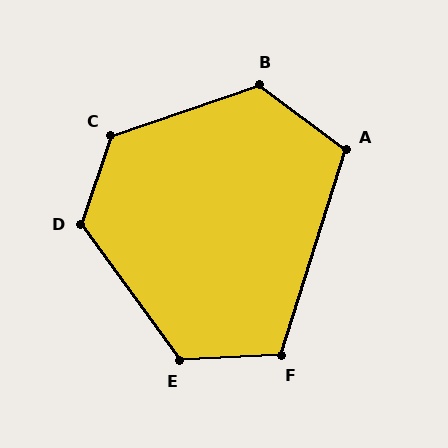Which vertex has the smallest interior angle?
A, at approximately 109 degrees.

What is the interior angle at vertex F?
Approximately 110 degrees (obtuse).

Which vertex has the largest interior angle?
C, at approximately 128 degrees.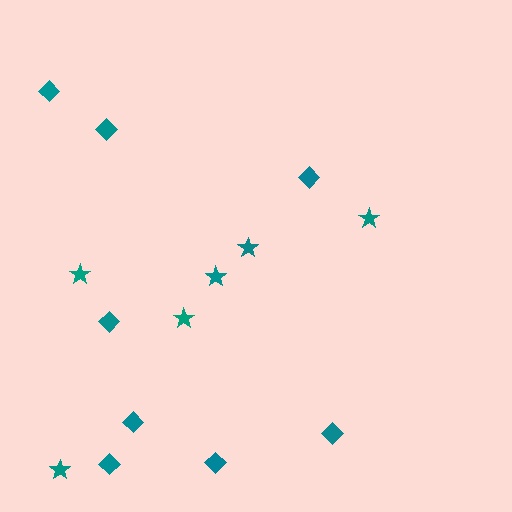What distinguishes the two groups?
There are 2 groups: one group of stars (6) and one group of diamonds (8).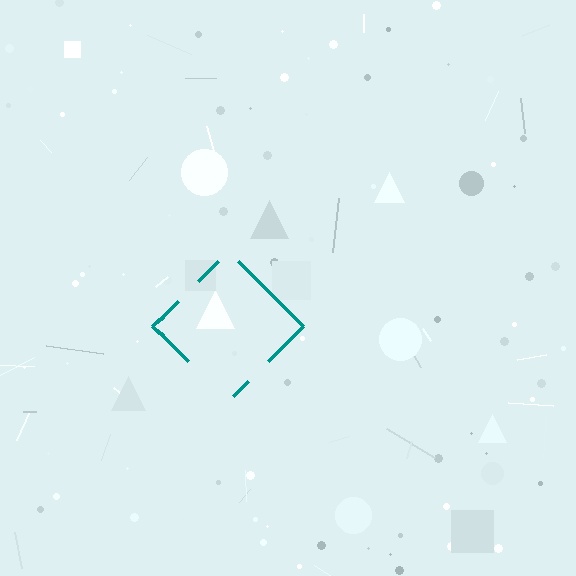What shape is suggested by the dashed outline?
The dashed outline suggests a diamond.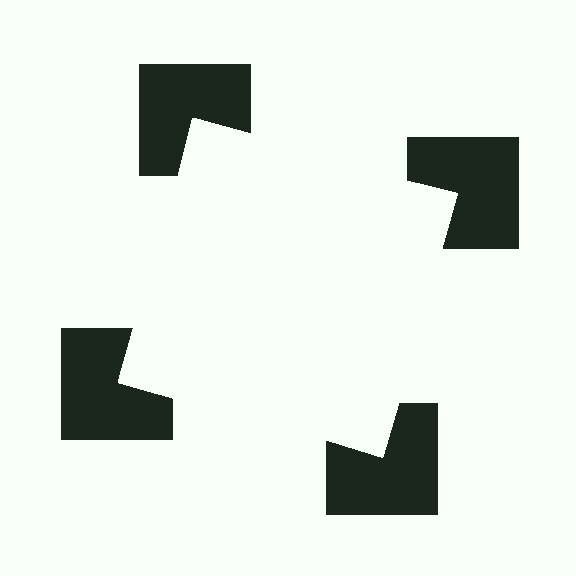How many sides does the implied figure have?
4 sides.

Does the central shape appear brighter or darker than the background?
It typically appears slightly brighter than the background, even though no actual brightness change is drawn.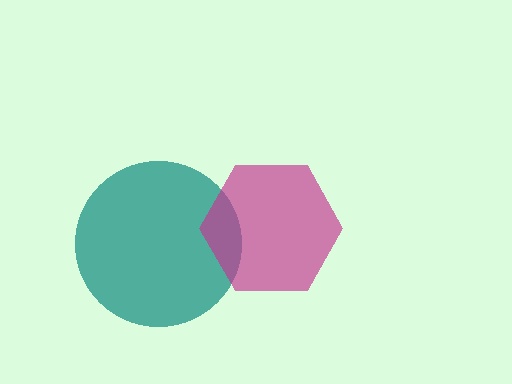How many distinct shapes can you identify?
There are 2 distinct shapes: a teal circle, a magenta hexagon.